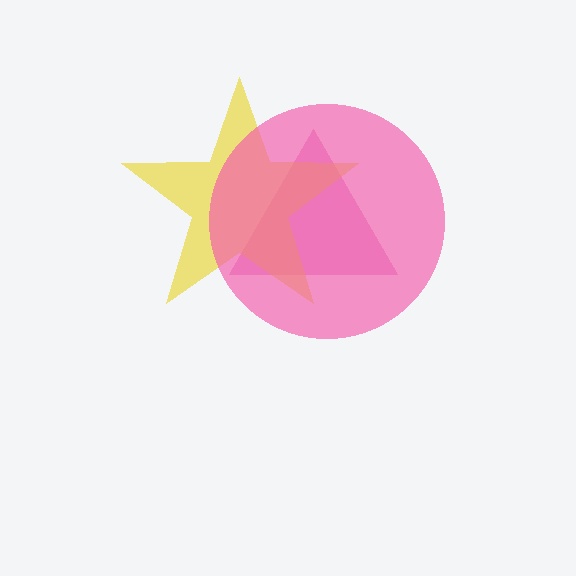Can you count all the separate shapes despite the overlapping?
Yes, there are 3 separate shapes.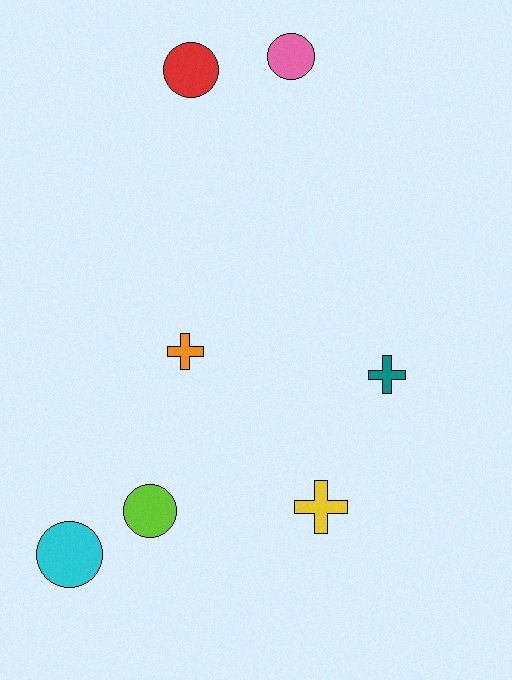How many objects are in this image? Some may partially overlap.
There are 7 objects.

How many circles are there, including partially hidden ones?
There are 4 circles.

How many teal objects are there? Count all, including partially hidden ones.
There is 1 teal object.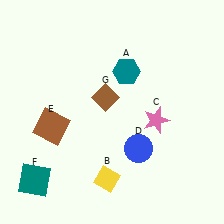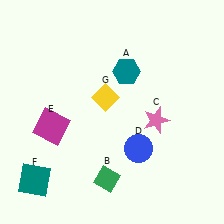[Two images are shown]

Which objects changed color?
B changed from yellow to green. E changed from brown to magenta. G changed from brown to yellow.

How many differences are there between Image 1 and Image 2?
There are 3 differences between the two images.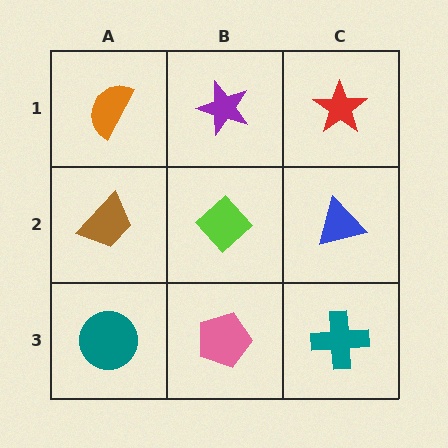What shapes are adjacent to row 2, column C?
A red star (row 1, column C), a teal cross (row 3, column C), a lime diamond (row 2, column B).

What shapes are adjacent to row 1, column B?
A lime diamond (row 2, column B), an orange semicircle (row 1, column A), a red star (row 1, column C).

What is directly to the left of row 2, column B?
A brown trapezoid.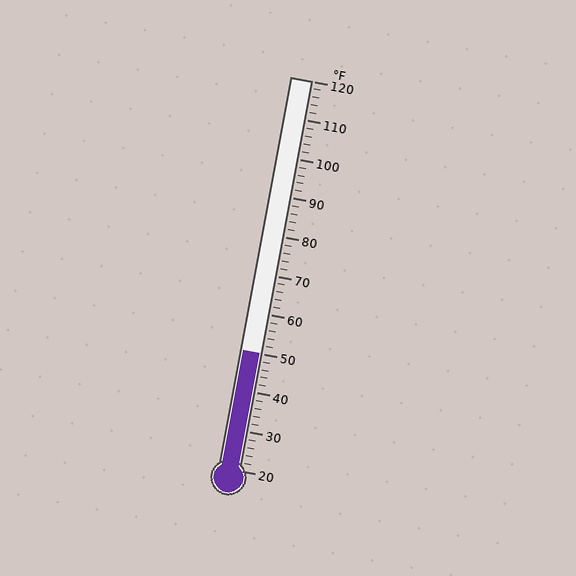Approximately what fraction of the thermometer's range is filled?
The thermometer is filled to approximately 30% of its range.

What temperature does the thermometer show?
The thermometer shows approximately 50°F.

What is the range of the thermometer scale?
The thermometer scale ranges from 20°F to 120°F.